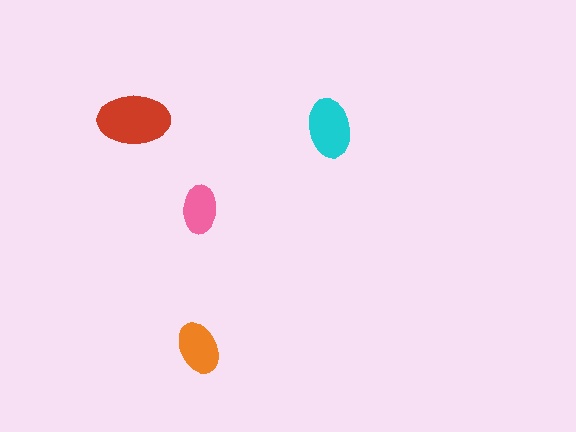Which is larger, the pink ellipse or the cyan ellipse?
The cyan one.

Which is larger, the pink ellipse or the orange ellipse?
The orange one.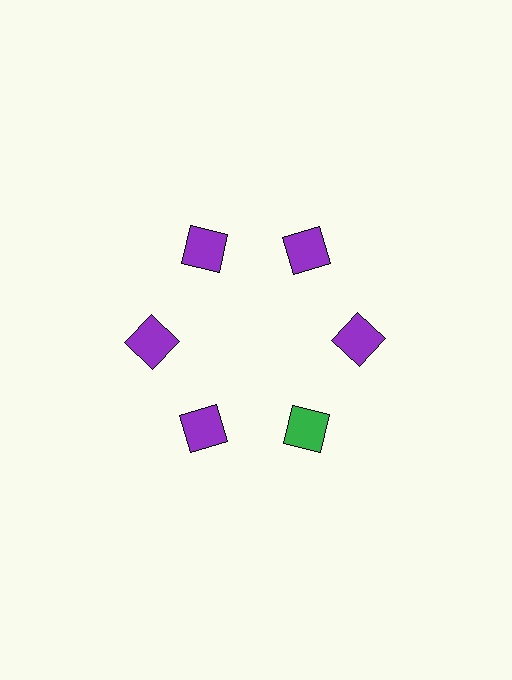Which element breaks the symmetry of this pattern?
The green square at roughly the 5 o'clock position breaks the symmetry. All other shapes are purple squares.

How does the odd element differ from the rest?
It has a different color: green instead of purple.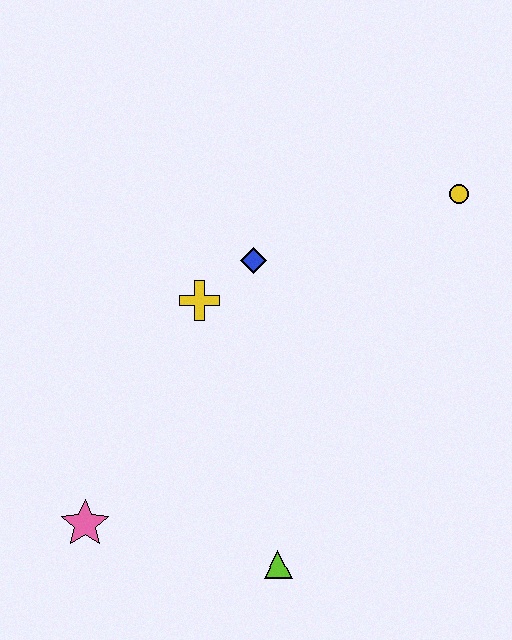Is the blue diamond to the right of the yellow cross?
Yes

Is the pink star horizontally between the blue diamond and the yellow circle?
No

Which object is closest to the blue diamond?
The yellow cross is closest to the blue diamond.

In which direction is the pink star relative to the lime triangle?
The pink star is to the left of the lime triangle.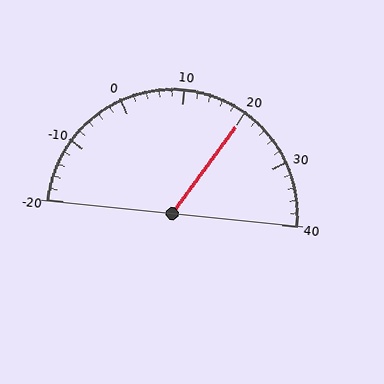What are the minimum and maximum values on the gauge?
The gauge ranges from -20 to 40.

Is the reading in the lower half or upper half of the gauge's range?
The reading is in the upper half of the range (-20 to 40).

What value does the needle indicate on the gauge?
The needle indicates approximately 20.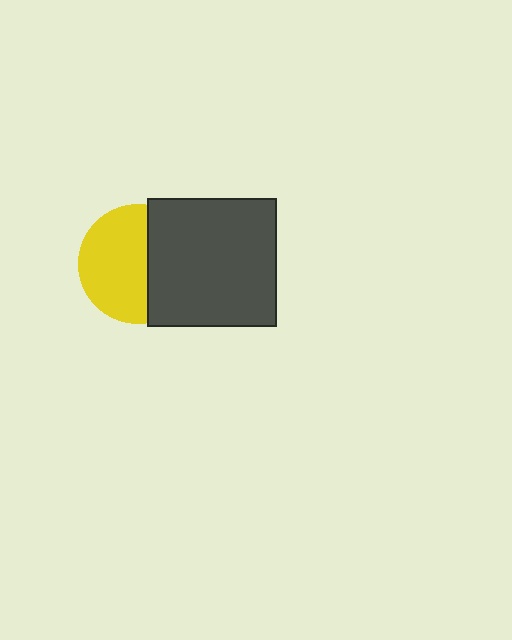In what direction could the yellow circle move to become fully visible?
The yellow circle could move left. That would shift it out from behind the dark gray square entirely.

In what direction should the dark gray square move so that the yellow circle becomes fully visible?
The dark gray square should move right. That is the shortest direction to clear the overlap and leave the yellow circle fully visible.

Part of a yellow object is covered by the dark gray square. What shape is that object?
It is a circle.